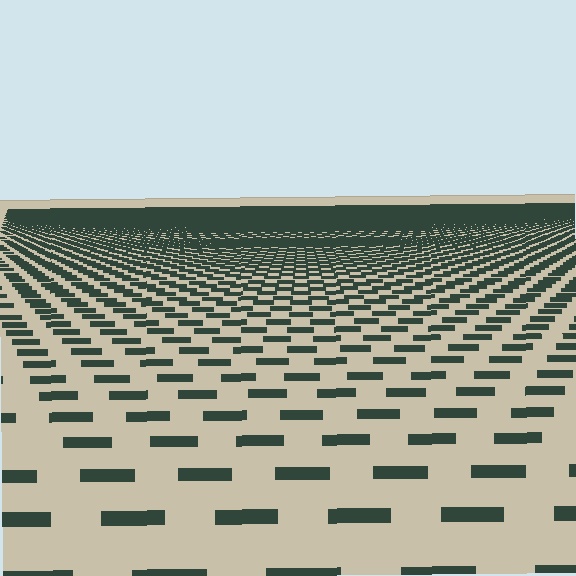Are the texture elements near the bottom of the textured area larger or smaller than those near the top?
Larger. Near the bottom, elements are closer to the viewer and appear at a bigger on-screen size.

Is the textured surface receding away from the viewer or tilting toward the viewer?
The surface is receding away from the viewer. Texture elements get smaller and denser toward the top.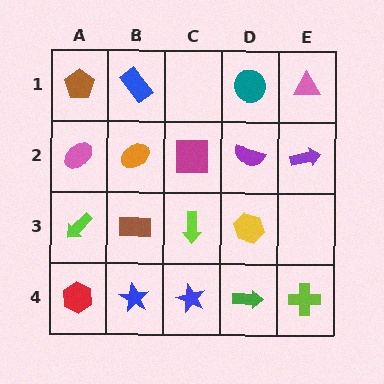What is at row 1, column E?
A pink triangle.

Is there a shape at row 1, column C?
No, that cell is empty.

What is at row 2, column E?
A purple arrow.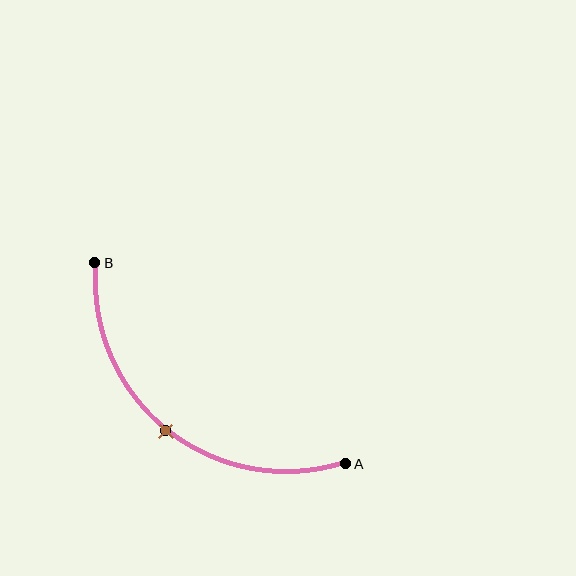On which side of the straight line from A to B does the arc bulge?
The arc bulges below and to the left of the straight line connecting A and B.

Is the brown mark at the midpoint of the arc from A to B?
Yes. The brown mark lies on the arc at equal arc-length from both A and B — it is the arc midpoint.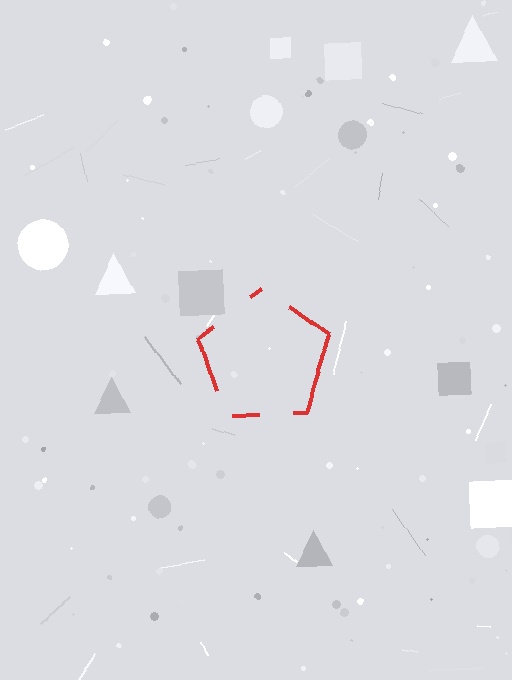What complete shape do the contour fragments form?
The contour fragments form a pentagon.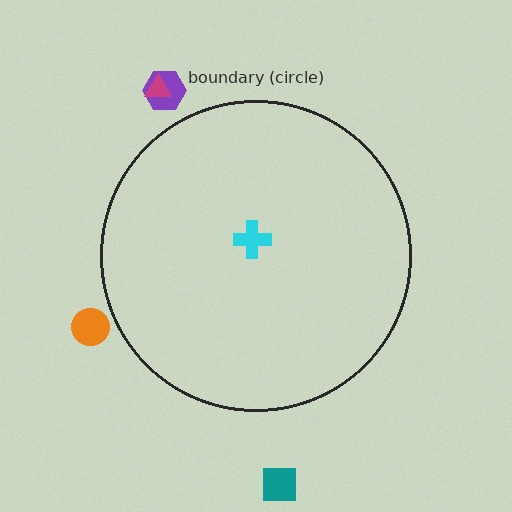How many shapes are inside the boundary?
1 inside, 4 outside.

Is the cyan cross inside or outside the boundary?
Inside.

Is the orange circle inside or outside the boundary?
Outside.